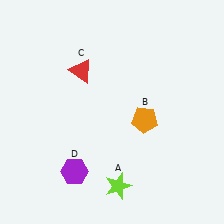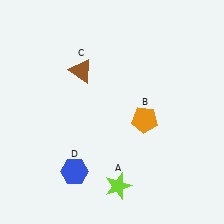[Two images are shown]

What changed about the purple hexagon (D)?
In Image 1, D is purple. In Image 2, it changed to blue.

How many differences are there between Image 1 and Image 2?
There are 2 differences between the two images.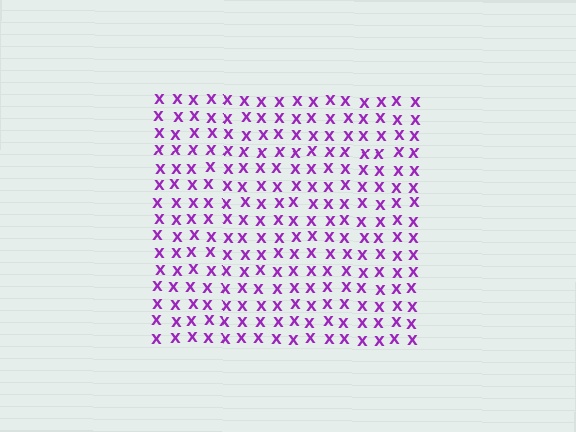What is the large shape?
The large shape is a square.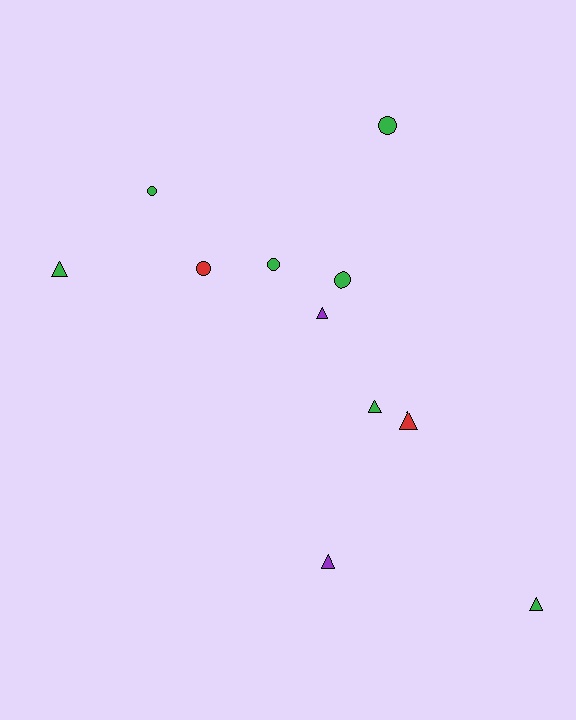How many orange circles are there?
There are no orange circles.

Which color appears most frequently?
Green, with 7 objects.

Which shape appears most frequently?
Triangle, with 6 objects.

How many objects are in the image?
There are 11 objects.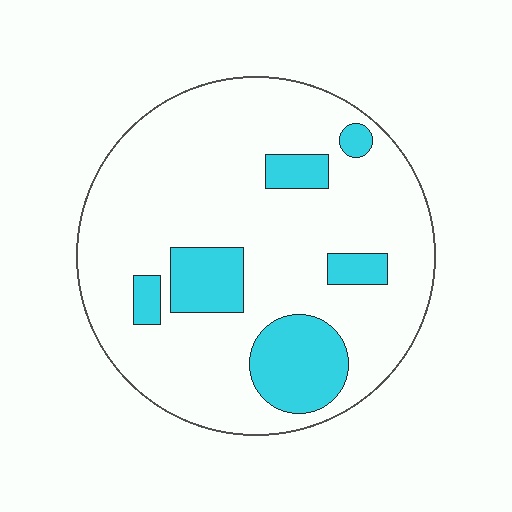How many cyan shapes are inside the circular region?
6.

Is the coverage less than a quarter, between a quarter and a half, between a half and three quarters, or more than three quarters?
Less than a quarter.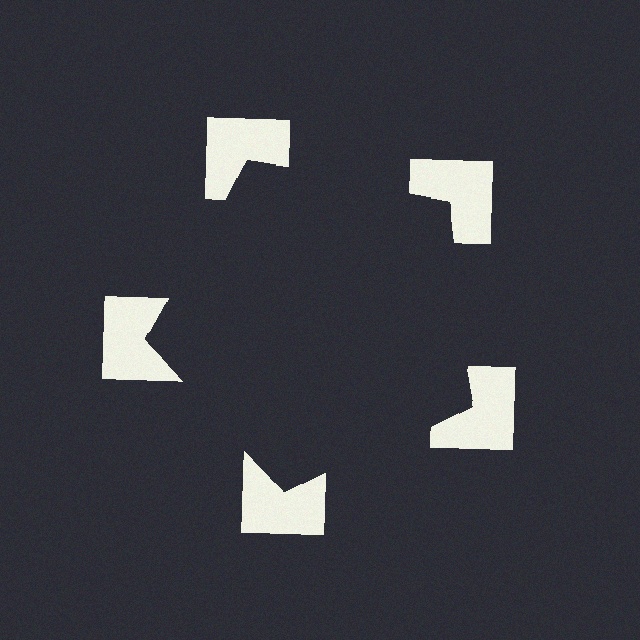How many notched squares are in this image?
There are 5 — one at each vertex of the illusory pentagon.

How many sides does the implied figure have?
5 sides.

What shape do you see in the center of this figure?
An illusory pentagon — its edges are inferred from the aligned wedge cuts in the notched squares, not physically drawn.